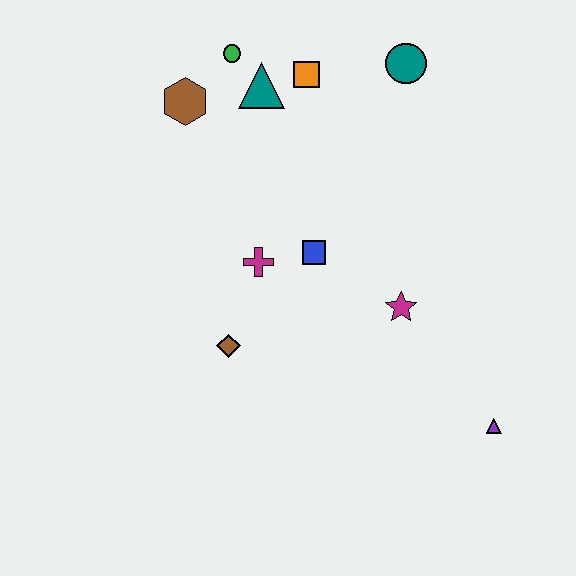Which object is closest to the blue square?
The magenta cross is closest to the blue square.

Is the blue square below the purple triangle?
No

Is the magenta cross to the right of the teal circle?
No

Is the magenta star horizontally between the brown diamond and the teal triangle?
No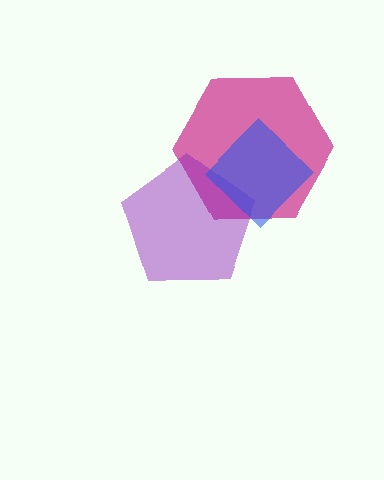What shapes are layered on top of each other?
The layered shapes are: a magenta hexagon, a purple pentagon, a blue diamond.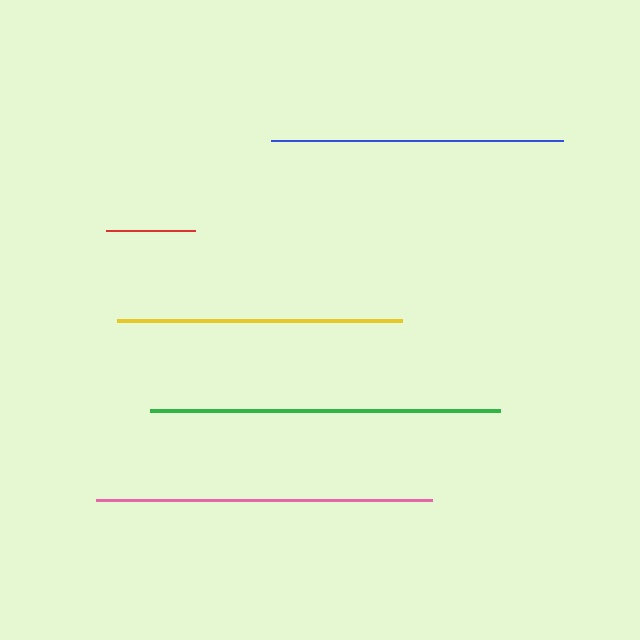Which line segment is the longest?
The green line is the longest at approximately 350 pixels.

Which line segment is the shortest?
The red line is the shortest at approximately 89 pixels.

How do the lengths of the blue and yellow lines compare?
The blue and yellow lines are approximately the same length.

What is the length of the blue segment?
The blue segment is approximately 292 pixels long.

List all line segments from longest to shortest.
From longest to shortest: green, pink, blue, yellow, red.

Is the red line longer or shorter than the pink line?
The pink line is longer than the red line.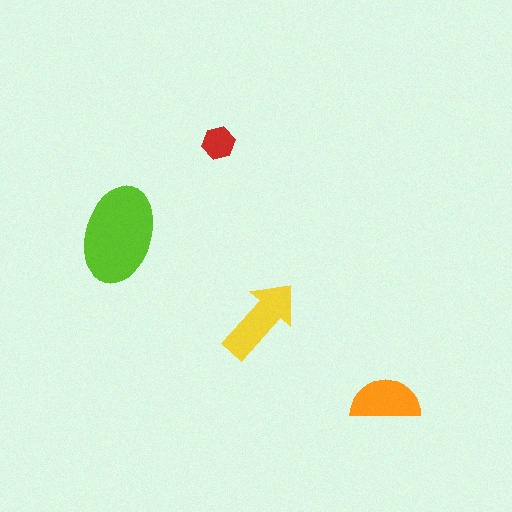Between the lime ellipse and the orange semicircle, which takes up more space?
The lime ellipse.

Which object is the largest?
The lime ellipse.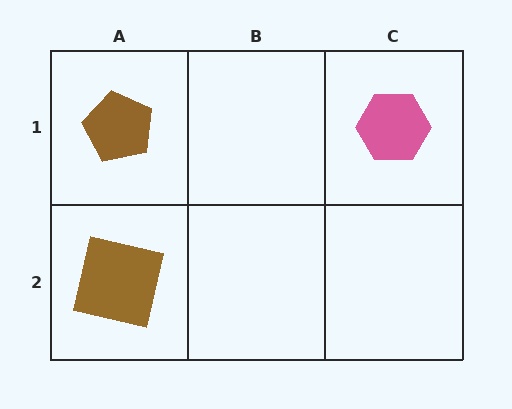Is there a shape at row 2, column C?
No, that cell is empty.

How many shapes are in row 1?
2 shapes.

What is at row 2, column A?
A brown square.